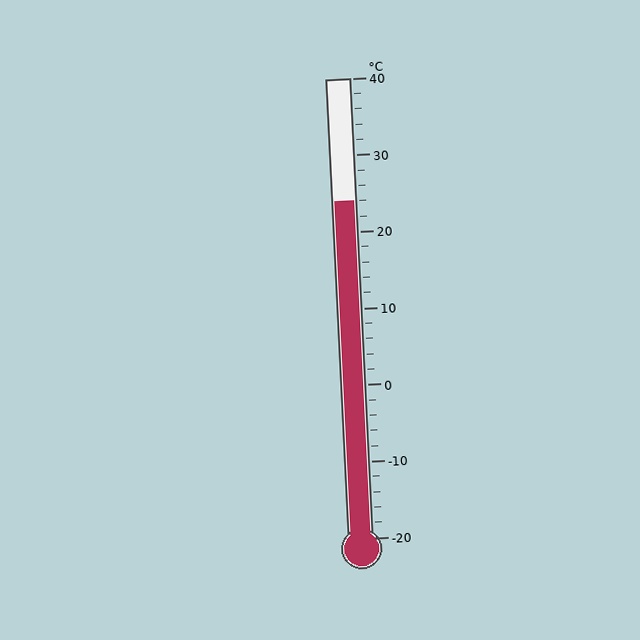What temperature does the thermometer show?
The thermometer shows approximately 24°C.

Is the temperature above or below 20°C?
The temperature is above 20°C.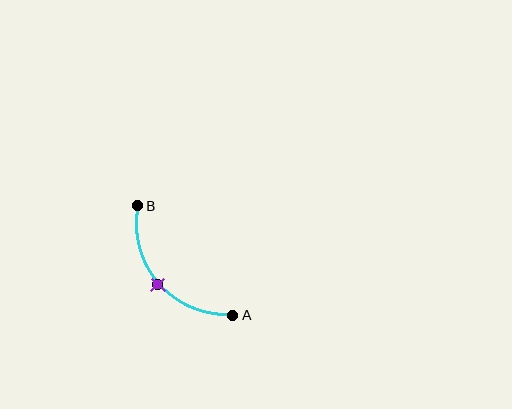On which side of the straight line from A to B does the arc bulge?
The arc bulges below and to the left of the straight line connecting A and B.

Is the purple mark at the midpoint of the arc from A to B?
Yes. The purple mark lies on the arc at equal arc-length from both A and B — it is the arc midpoint.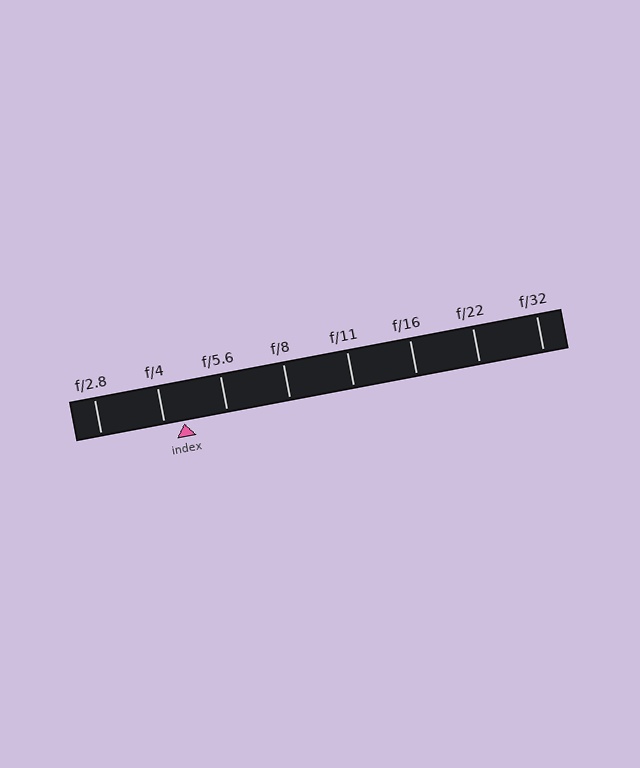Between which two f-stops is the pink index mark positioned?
The index mark is between f/4 and f/5.6.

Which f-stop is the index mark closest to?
The index mark is closest to f/4.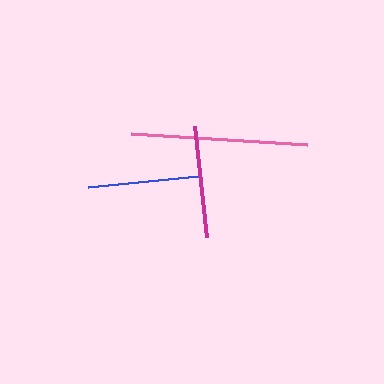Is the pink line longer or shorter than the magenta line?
The pink line is longer than the magenta line.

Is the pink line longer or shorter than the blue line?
The pink line is longer than the blue line.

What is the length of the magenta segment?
The magenta segment is approximately 111 pixels long.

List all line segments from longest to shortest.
From longest to shortest: pink, magenta, blue.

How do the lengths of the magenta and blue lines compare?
The magenta and blue lines are approximately the same length.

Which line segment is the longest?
The pink line is the longest at approximately 176 pixels.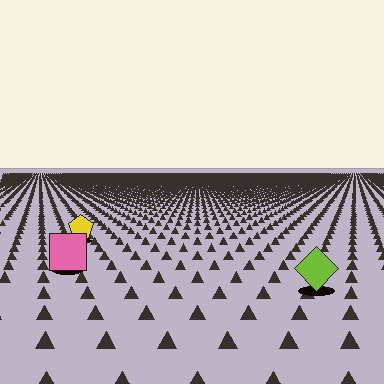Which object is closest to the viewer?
The lime diamond is closest. The texture marks near it are larger and more spread out.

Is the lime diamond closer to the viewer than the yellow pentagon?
Yes. The lime diamond is closer — you can tell from the texture gradient: the ground texture is coarser near it.